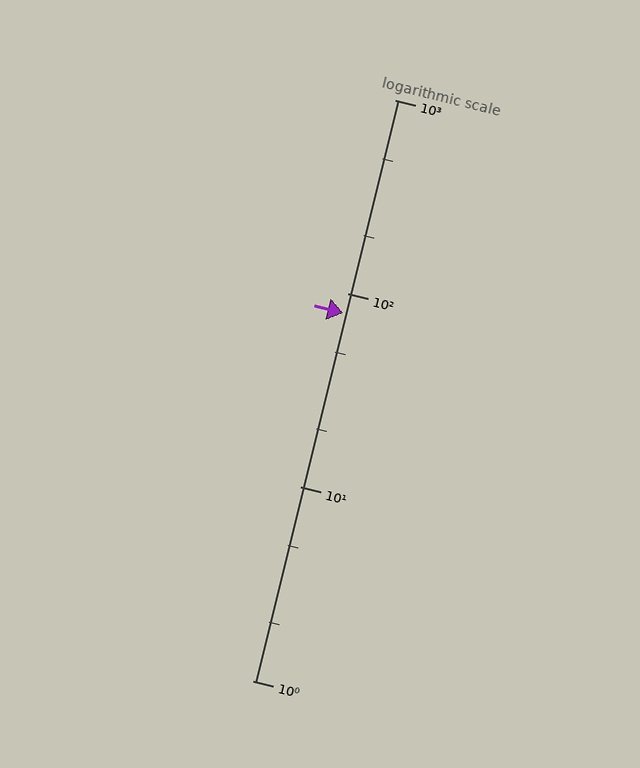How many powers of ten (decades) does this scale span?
The scale spans 3 decades, from 1 to 1000.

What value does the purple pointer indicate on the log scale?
The pointer indicates approximately 79.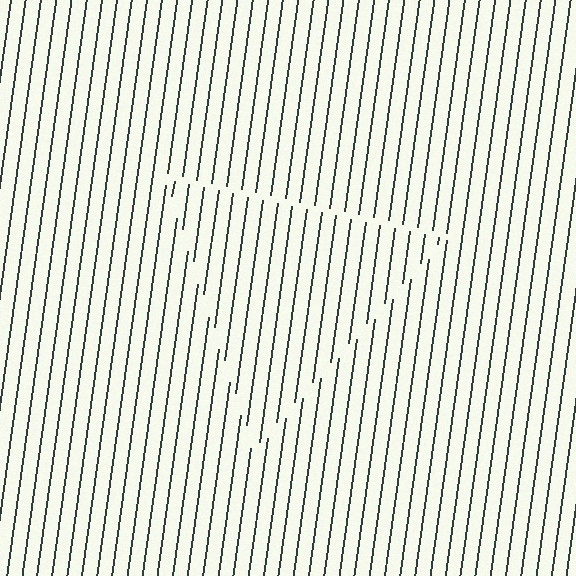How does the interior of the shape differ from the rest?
The interior of the shape contains the same grating, shifted by half a period — the contour is defined by the phase discontinuity where line-ends from the inner and outer gratings abut.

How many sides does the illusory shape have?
3 sides — the line-ends trace a triangle.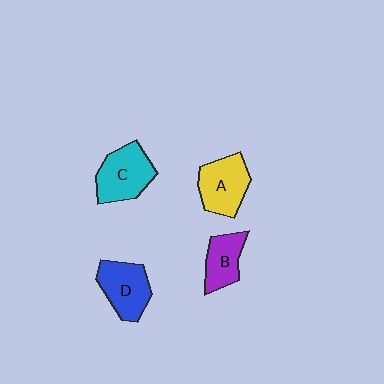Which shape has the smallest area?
Shape B (purple).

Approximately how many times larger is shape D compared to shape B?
Approximately 1.3 times.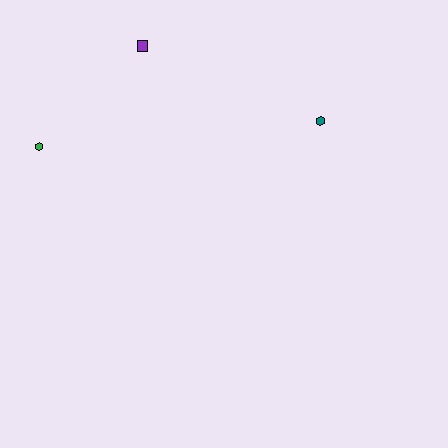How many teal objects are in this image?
There is 1 teal object.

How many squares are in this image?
There is 1 square.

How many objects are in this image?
There are 3 objects.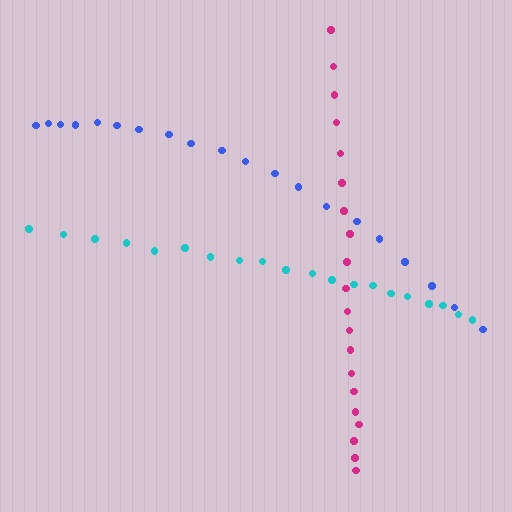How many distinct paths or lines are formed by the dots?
There are 3 distinct paths.